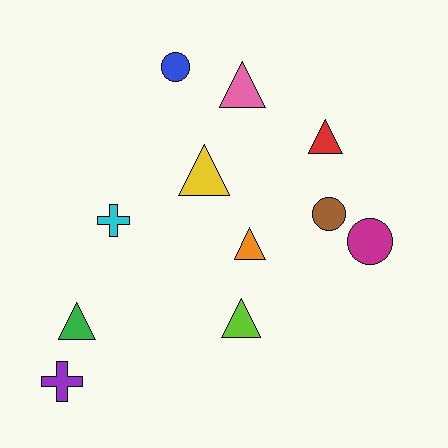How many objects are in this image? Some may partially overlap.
There are 11 objects.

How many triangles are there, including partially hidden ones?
There are 6 triangles.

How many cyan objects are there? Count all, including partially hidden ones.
There is 1 cyan object.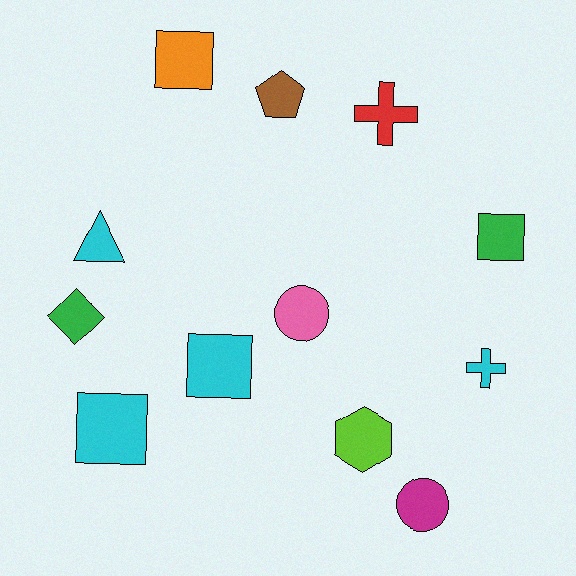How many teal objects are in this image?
There are no teal objects.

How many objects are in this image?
There are 12 objects.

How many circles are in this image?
There are 2 circles.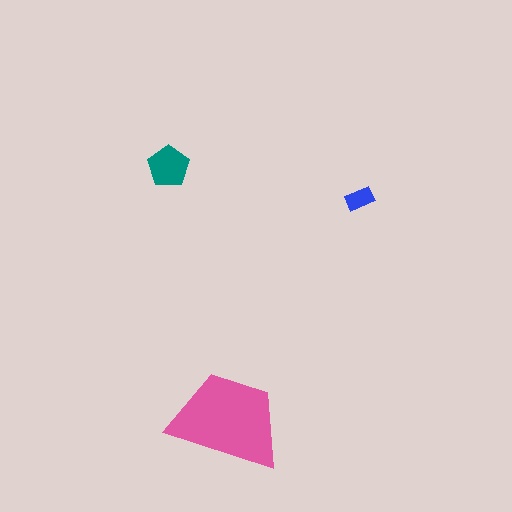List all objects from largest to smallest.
The pink trapezoid, the teal pentagon, the blue rectangle.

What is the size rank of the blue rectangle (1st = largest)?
3rd.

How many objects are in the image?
There are 3 objects in the image.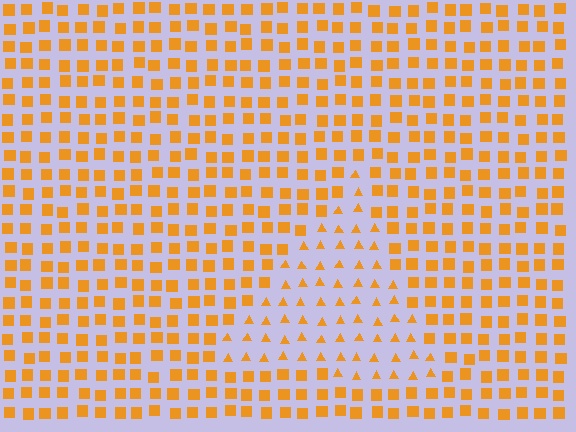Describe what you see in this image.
The image is filled with small orange elements arranged in a uniform grid. A triangle-shaped region contains triangles, while the surrounding area contains squares. The boundary is defined purely by the change in element shape.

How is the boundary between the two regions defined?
The boundary is defined by a change in element shape: triangles inside vs. squares outside. All elements share the same color and spacing.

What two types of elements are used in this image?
The image uses triangles inside the triangle region and squares outside it.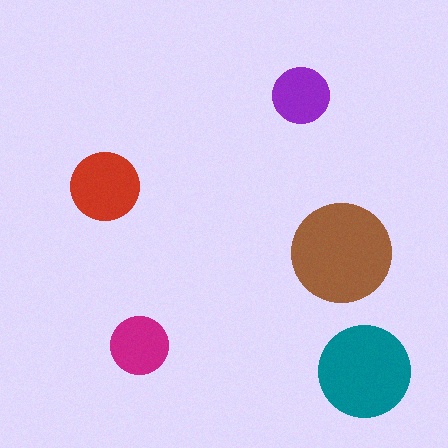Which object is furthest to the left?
The red circle is leftmost.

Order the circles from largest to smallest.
the brown one, the teal one, the red one, the magenta one, the purple one.